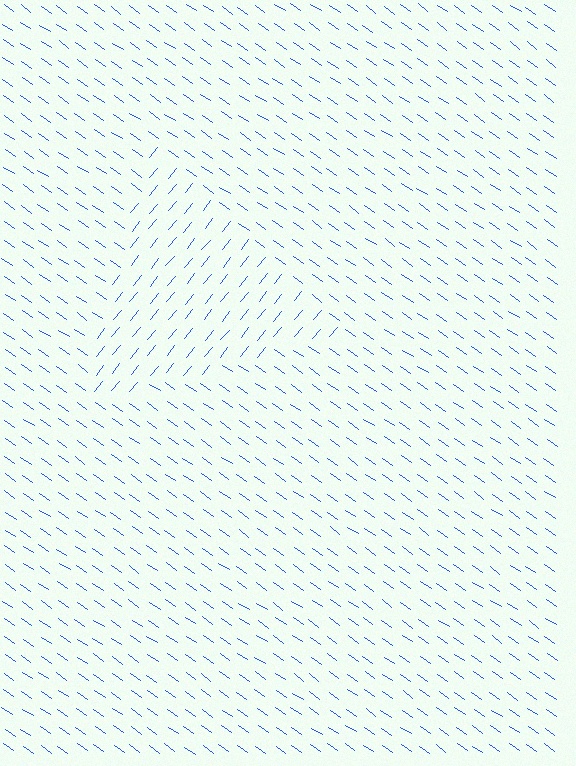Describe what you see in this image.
The image is filled with small blue line segments. A triangle region in the image has lines oriented differently from the surrounding lines, creating a visible texture boundary.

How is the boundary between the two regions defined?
The boundary is defined purely by a change in line orientation (approximately 86 degrees difference). All lines are the same color and thickness.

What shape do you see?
I see a triangle.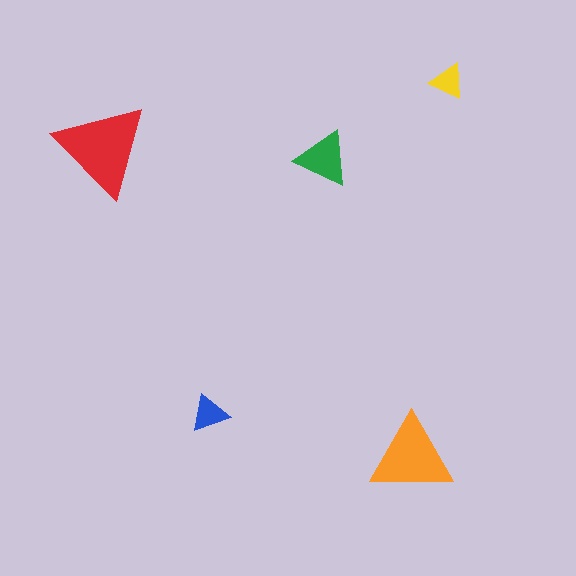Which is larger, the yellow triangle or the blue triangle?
The blue one.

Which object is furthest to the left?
The red triangle is leftmost.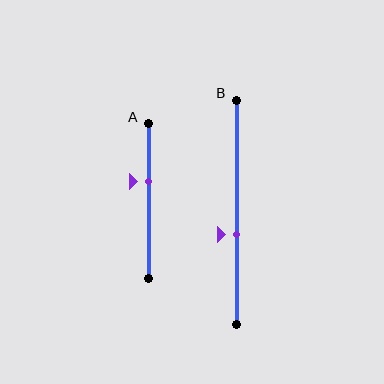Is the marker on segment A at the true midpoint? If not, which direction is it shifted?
No, the marker on segment A is shifted upward by about 13% of the segment length.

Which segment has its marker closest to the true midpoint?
Segment B has its marker closest to the true midpoint.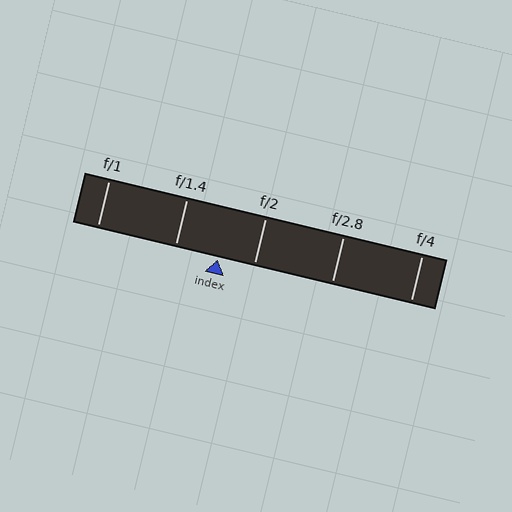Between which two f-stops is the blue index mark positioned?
The index mark is between f/1.4 and f/2.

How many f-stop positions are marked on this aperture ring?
There are 5 f-stop positions marked.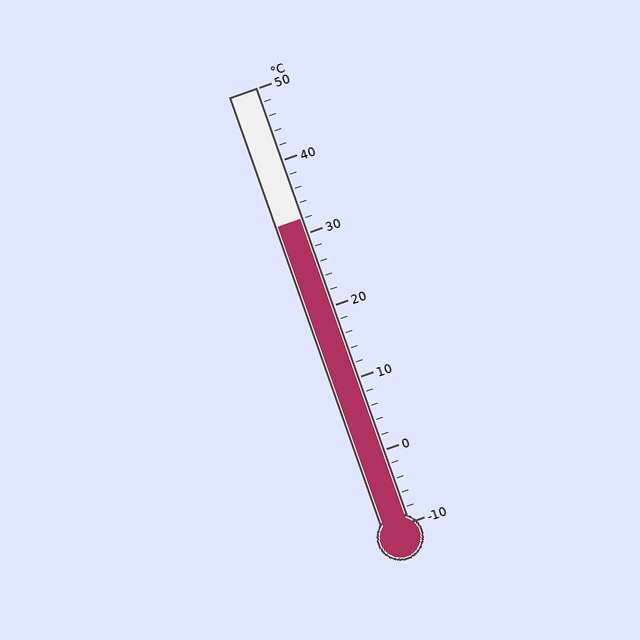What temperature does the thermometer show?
The thermometer shows approximately 32°C.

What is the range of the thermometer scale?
The thermometer scale ranges from -10°C to 50°C.